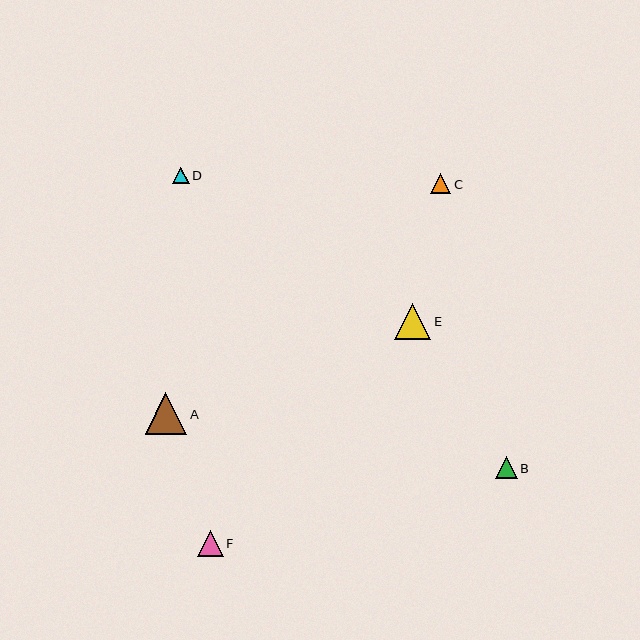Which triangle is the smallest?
Triangle D is the smallest with a size of approximately 17 pixels.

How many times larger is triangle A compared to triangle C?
Triangle A is approximately 2.1 times the size of triangle C.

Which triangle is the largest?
Triangle A is the largest with a size of approximately 41 pixels.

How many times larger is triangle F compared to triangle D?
Triangle F is approximately 1.6 times the size of triangle D.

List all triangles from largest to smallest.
From largest to smallest: A, E, F, B, C, D.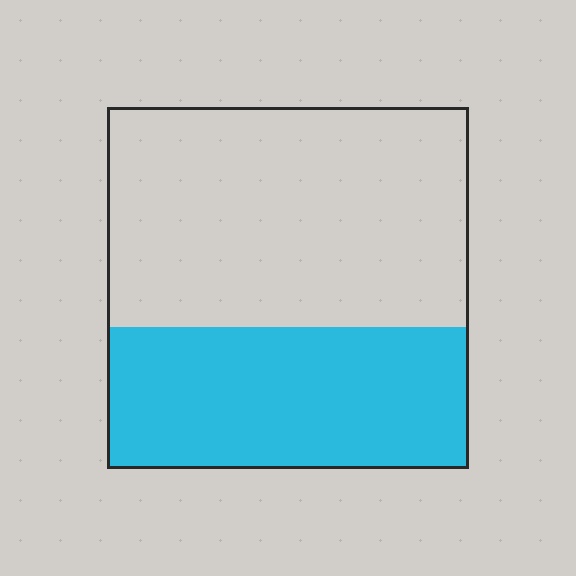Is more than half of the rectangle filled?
No.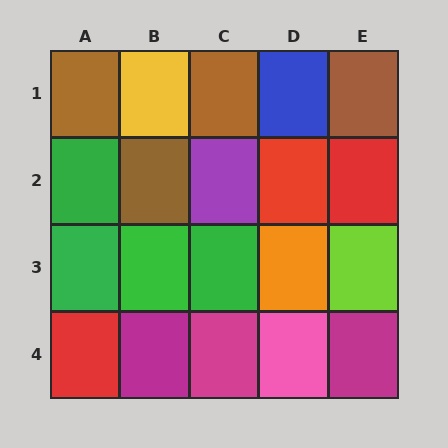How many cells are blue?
1 cell is blue.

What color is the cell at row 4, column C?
Magenta.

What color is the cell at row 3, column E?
Lime.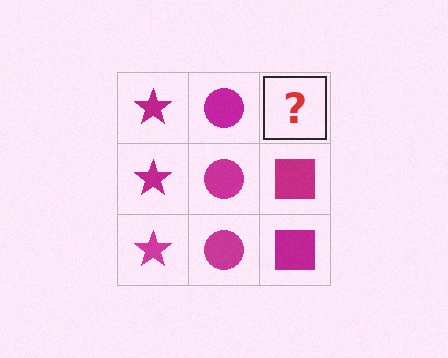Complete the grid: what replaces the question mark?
The question mark should be replaced with a magenta square.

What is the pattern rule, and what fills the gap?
The rule is that each column has a consistent shape. The gap should be filled with a magenta square.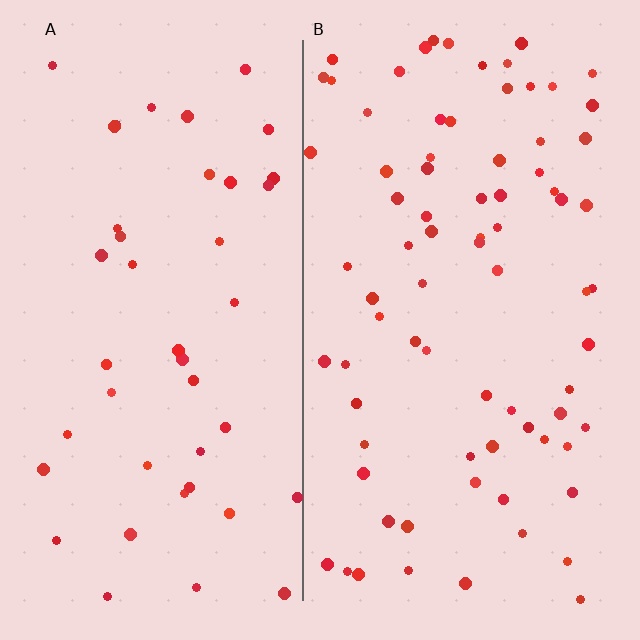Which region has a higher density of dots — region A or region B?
B (the right).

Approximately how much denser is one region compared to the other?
Approximately 1.9× — region B over region A.